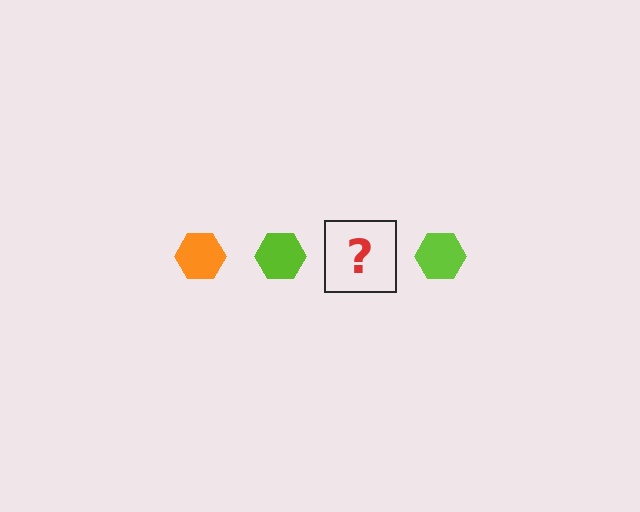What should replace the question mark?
The question mark should be replaced with an orange hexagon.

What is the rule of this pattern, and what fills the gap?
The rule is that the pattern cycles through orange, lime hexagons. The gap should be filled with an orange hexagon.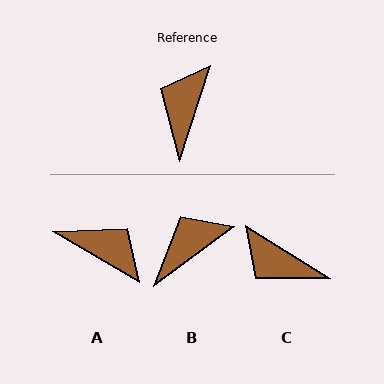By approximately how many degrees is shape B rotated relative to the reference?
Approximately 35 degrees clockwise.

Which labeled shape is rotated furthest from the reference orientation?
A, about 102 degrees away.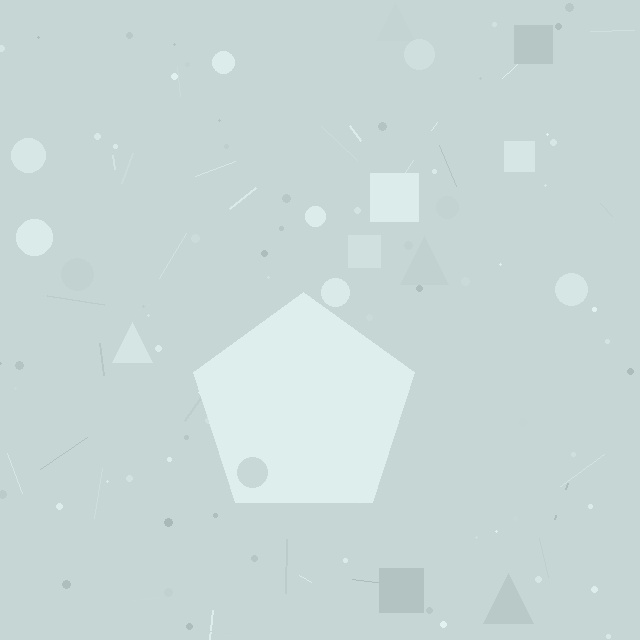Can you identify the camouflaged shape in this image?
The camouflaged shape is a pentagon.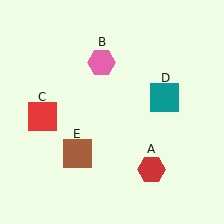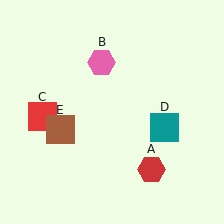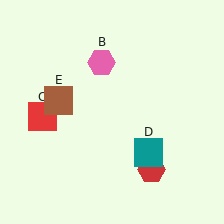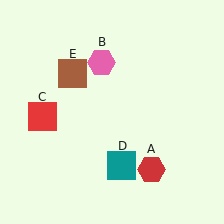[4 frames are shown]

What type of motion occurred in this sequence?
The teal square (object D), brown square (object E) rotated clockwise around the center of the scene.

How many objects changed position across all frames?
2 objects changed position: teal square (object D), brown square (object E).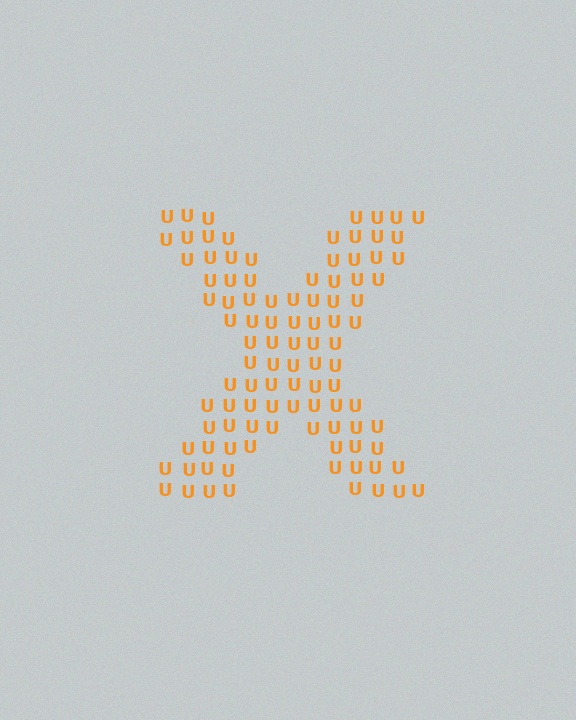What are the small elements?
The small elements are letter U's.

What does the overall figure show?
The overall figure shows the letter X.